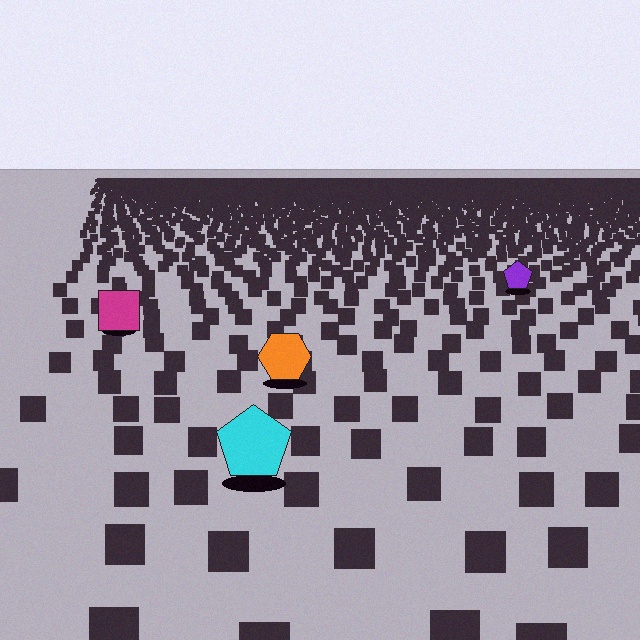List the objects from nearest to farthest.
From nearest to farthest: the cyan pentagon, the orange hexagon, the magenta square, the purple pentagon.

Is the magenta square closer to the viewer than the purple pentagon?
Yes. The magenta square is closer — you can tell from the texture gradient: the ground texture is coarser near it.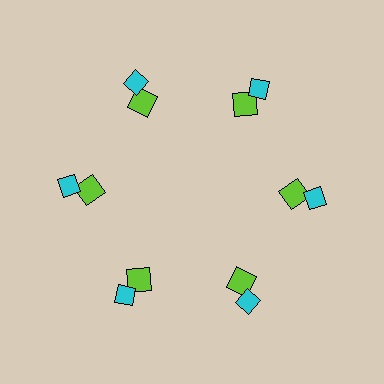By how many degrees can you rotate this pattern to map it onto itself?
The pattern maps onto itself every 60 degrees of rotation.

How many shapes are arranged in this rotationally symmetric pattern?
There are 12 shapes, arranged in 6 groups of 2.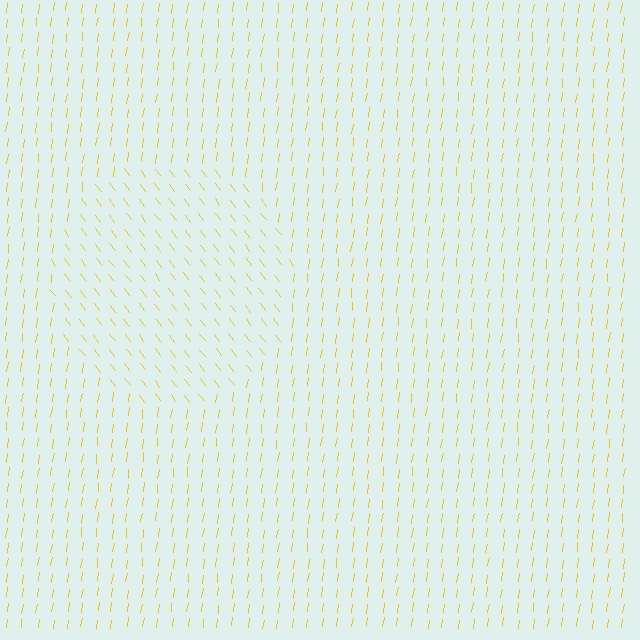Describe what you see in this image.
The image is filled with small yellow line segments. A circle region in the image has lines oriented differently from the surrounding lines, creating a visible texture boundary.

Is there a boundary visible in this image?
Yes, there is a texture boundary formed by a change in line orientation.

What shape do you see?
I see a circle.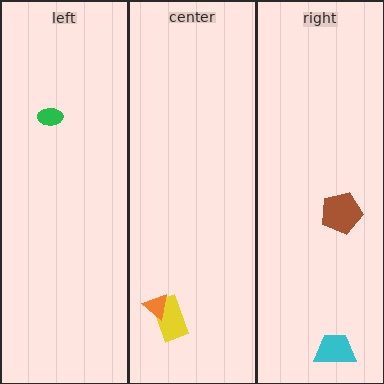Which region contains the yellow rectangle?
The center region.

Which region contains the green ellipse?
The left region.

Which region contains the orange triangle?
The center region.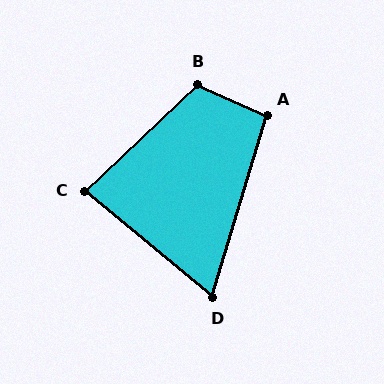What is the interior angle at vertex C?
Approximately 83 degrees (acute).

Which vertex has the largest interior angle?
B, at approximately 113 degrees.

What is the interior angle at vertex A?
Approximately 97 degrees (obtuse).